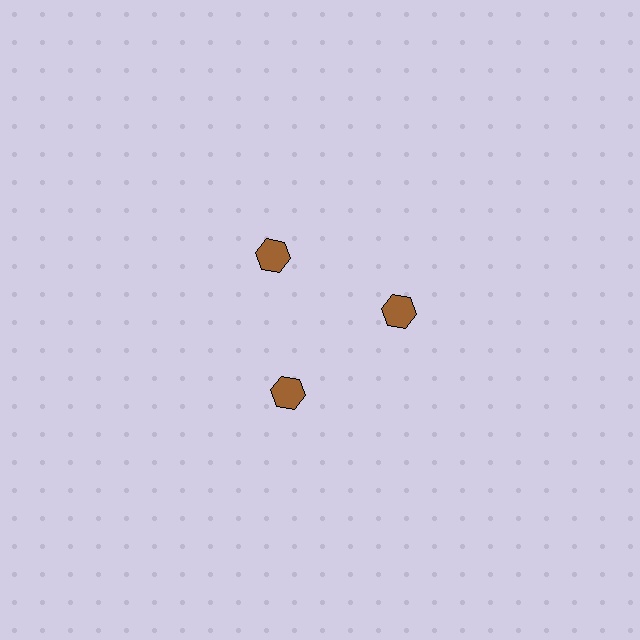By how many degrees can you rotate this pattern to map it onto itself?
The pattern maps onto itself every 120 degrees of rotation.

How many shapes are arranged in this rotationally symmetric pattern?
There are 3 shapes, arranged in 3 groups of 1.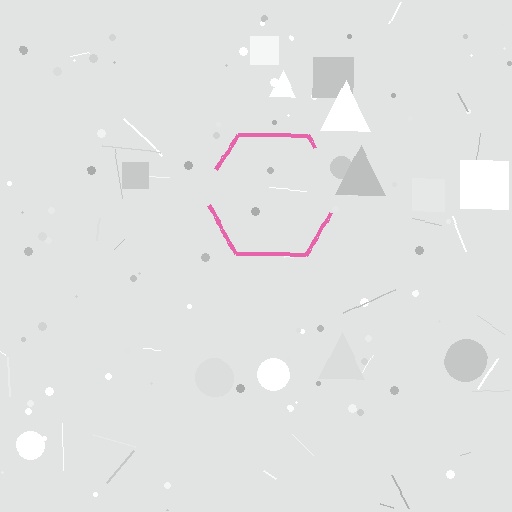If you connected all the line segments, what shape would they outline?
They would outline a hexagon.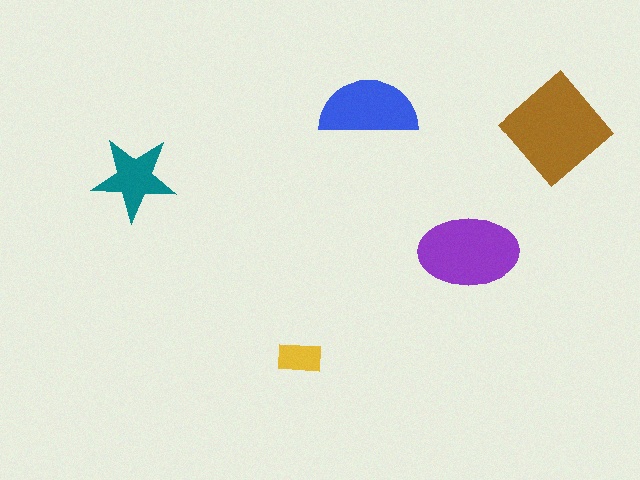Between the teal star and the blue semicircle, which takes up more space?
The blue semicircle.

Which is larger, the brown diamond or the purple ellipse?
The brown diamond.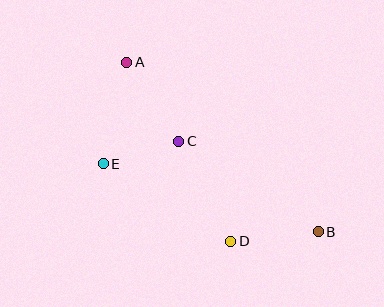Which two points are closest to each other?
Points C and E are closest to each other.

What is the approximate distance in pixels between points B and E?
The distance between B and E is approximately 226 pixels.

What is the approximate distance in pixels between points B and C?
The distance between B and C is approximately 166 pixels.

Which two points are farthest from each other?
Points A and B are farthest from each other.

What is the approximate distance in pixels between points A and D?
The distance between A and D is approximately 207 pixels.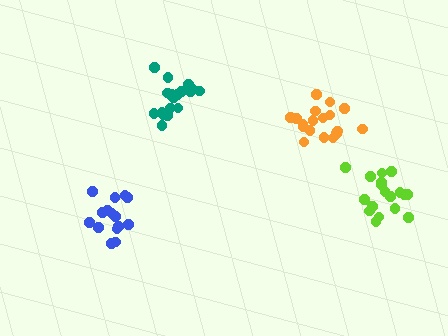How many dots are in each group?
Group 1: 15 dots, Group 2: 19 dots, Group 3: 18 dots, Group 4: 18 dots (70 total).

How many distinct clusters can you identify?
There are 4 distinct clusters.